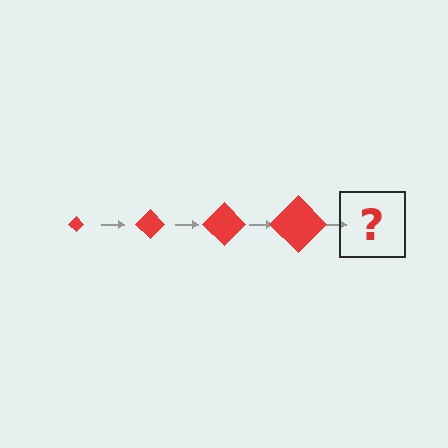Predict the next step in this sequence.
The next step is a red diamond, larger than the previous one.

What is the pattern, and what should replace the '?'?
The pattern is that the diamond gets progressively larger each step. The '?' should be a red diamond, larger than the previous one.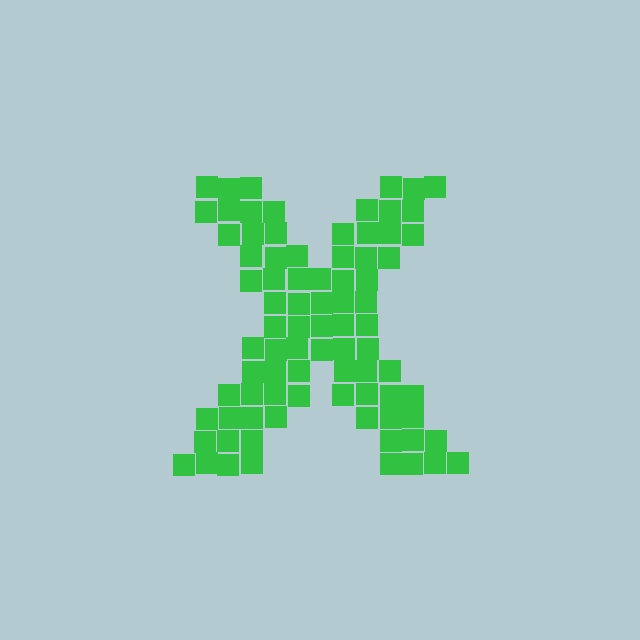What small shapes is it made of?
It is made of small squares.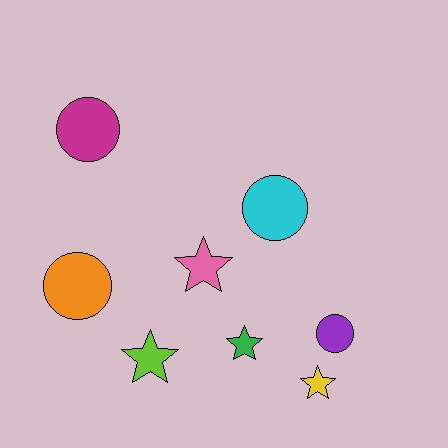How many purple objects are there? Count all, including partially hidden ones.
There is 1 purple object.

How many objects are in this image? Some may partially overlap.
There are 8 objects.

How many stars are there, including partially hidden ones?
There are 4 stars.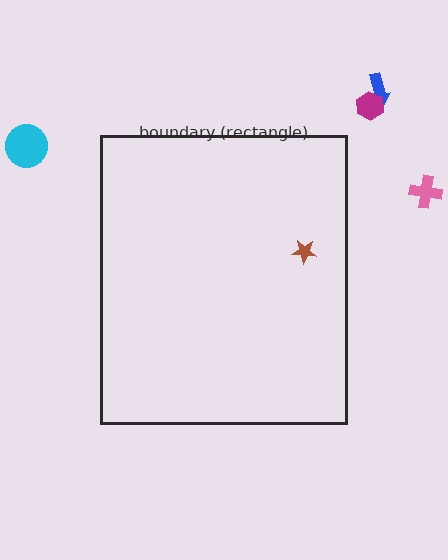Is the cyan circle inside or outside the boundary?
Outside.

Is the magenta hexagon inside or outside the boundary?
Outside.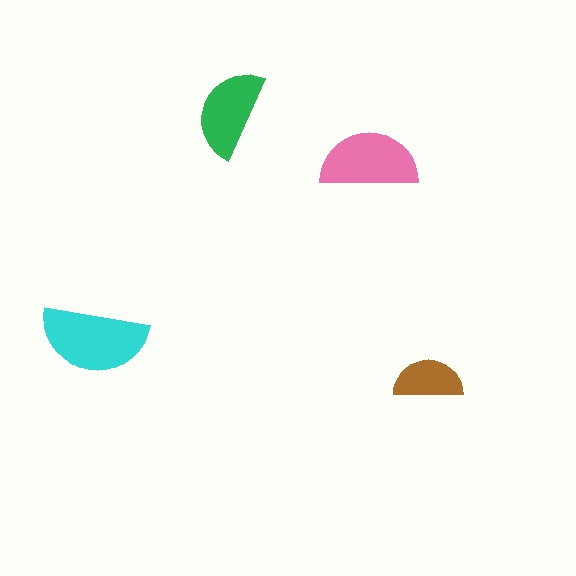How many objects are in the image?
There are 4 objects in the image.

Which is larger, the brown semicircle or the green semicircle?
The green one.